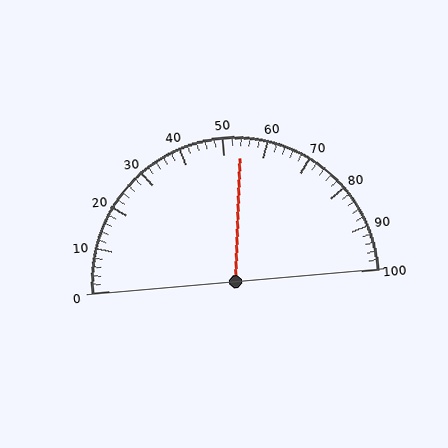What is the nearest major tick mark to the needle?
The nearest major tick mark is 50.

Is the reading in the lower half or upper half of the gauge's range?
The reading is in the upper half of the range (0 to 100).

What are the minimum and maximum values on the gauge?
The gauge ranges from 0 to 100.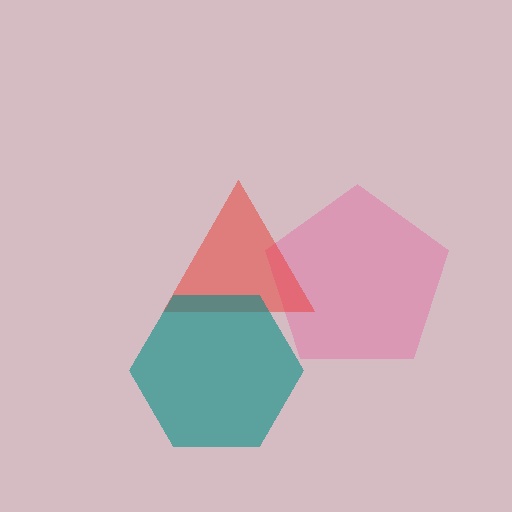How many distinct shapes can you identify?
There are 3 distinct shapes: a pink pentagon, a red triangle, a teal hexagon.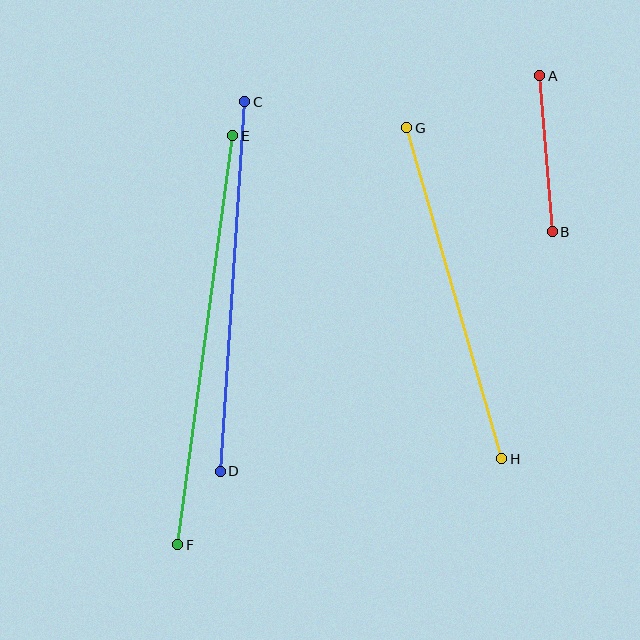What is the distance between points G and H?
The distance is approximately 344 pixels.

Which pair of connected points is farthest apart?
Points E and F are farthest apart.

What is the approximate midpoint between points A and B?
The midpoint is at approximately (546, 154) pixels.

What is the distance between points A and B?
The distance is approximately 156 pixels.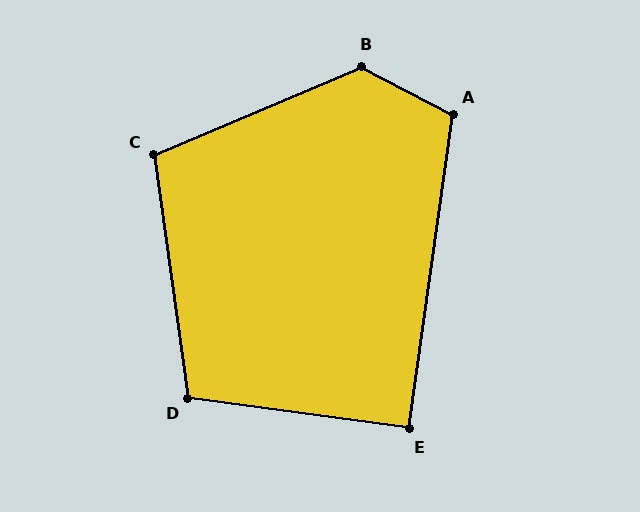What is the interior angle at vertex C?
Approximately 105 degrees (obtuse).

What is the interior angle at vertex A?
Approximately 110 degrees (obtuse).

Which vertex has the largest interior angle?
B, at approximately 129 degrees.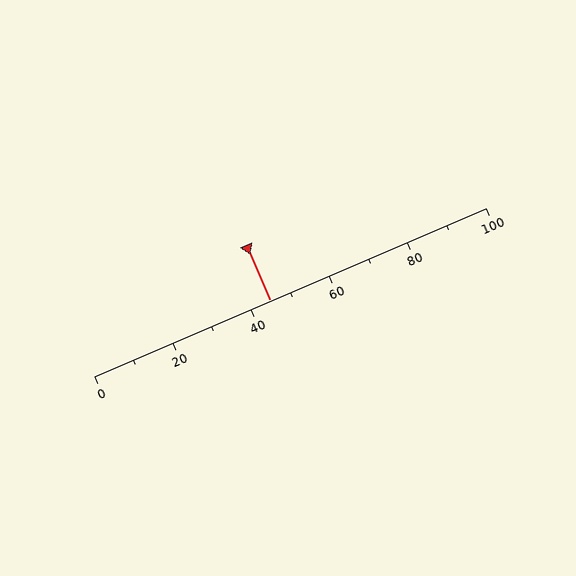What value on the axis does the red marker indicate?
The marker indicates approximately 45.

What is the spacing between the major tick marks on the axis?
The major ticks are spaced 20 apart.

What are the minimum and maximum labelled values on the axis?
The axis runs from 0 to 100.